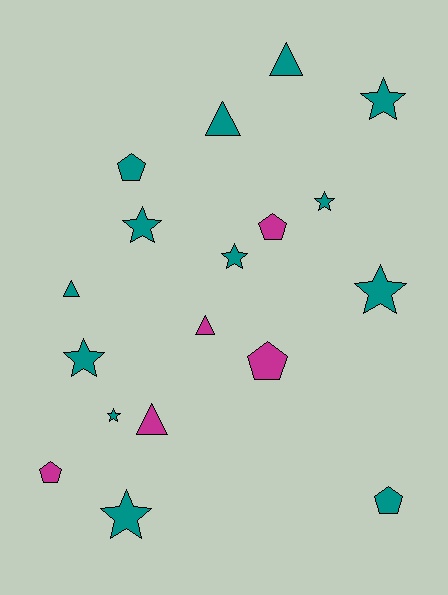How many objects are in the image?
There are 18 objects.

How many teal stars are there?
There are 8 teal stars.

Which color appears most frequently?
Teal, with 13 objects.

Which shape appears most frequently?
Star, with 8 objects.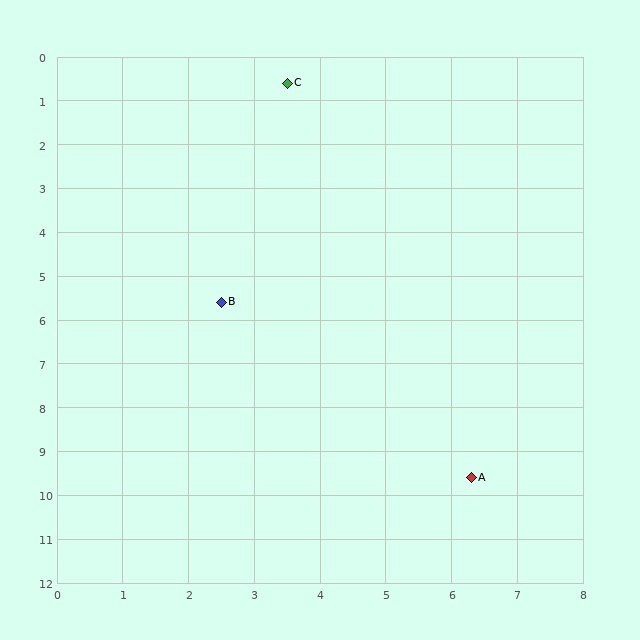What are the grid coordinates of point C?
Point C is at approximately (3.5, 0.6).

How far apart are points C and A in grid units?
Points C and A are about 9.4 grid units apart.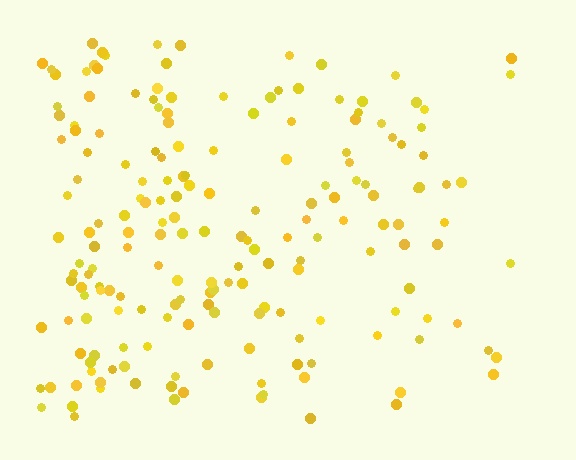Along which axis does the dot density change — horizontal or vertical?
Horizontal.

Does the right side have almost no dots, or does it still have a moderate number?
Still a moderate number, just noticeably fewer than the left.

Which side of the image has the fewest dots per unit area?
The right.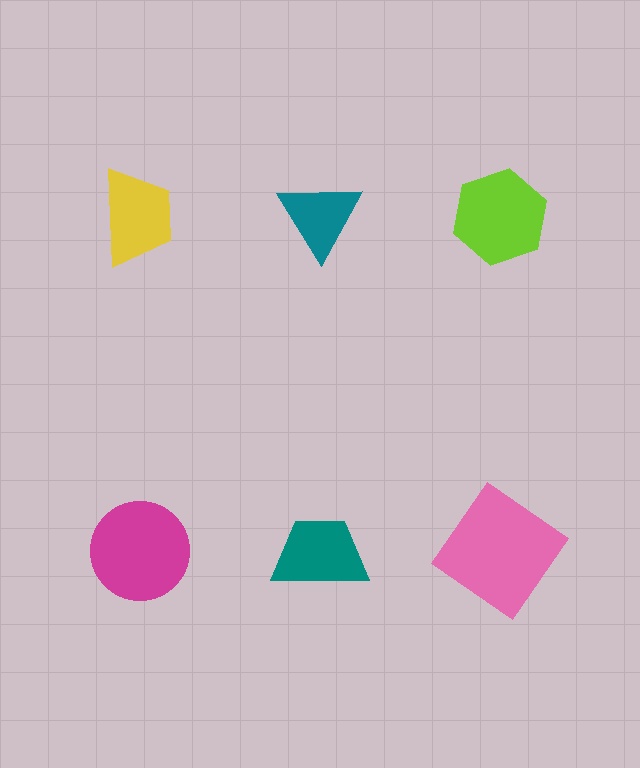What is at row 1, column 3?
A lime hexagon.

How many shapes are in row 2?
3 shapes.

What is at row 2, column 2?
A teal trapezoid.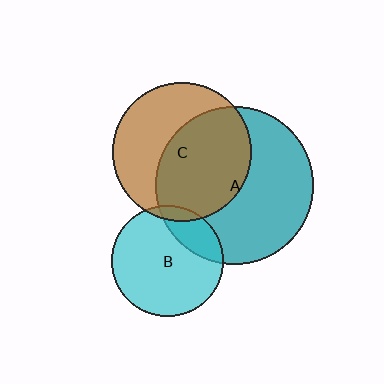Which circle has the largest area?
Circle A (teal).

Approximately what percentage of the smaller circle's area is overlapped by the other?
Approximately 55%.